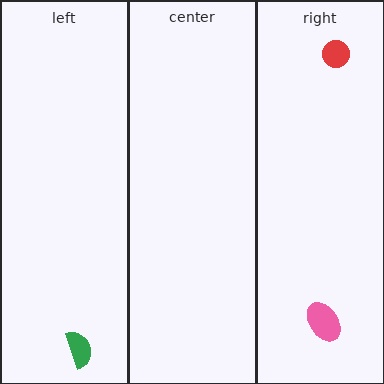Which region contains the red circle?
The right region.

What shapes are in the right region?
The red circle, the pink ellipse.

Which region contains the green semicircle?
The left region.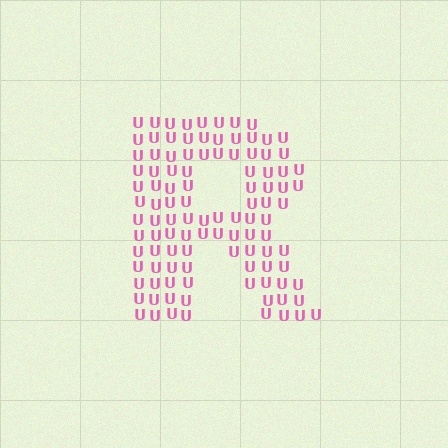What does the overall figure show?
The overall figure shows the letter R.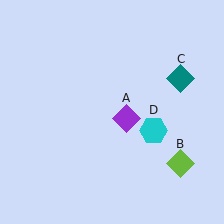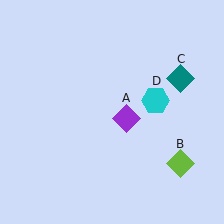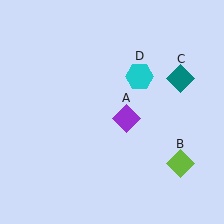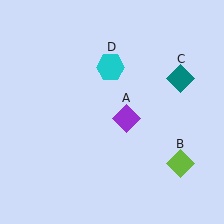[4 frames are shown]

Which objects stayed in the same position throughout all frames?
Purple diamond (object A) and lime diamond (object B) and teal diamond (object C) remained stationary.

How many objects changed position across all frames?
1 object changed position: cyan hexagon (object D).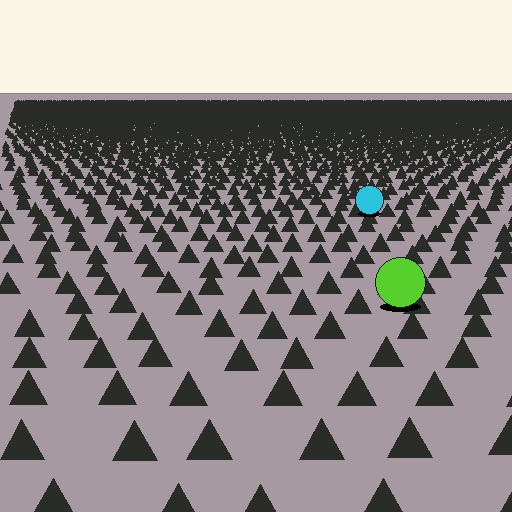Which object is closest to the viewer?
The lime circle is closest. The texture marks near it are larger and more spread out.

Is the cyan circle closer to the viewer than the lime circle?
No. The lime circle is closer — you can tell from the texture gradient: the ground texture is coarser near it.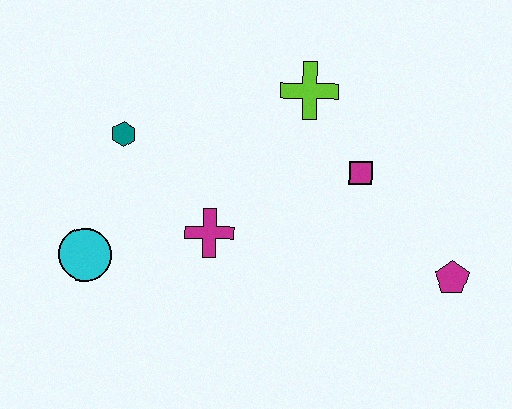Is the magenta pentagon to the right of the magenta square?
Yes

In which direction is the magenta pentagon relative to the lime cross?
The magenta pentagon is below the lime cross.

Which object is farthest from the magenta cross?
The magenta pentagon is farthest from the magenta cross.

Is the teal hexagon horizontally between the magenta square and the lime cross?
No